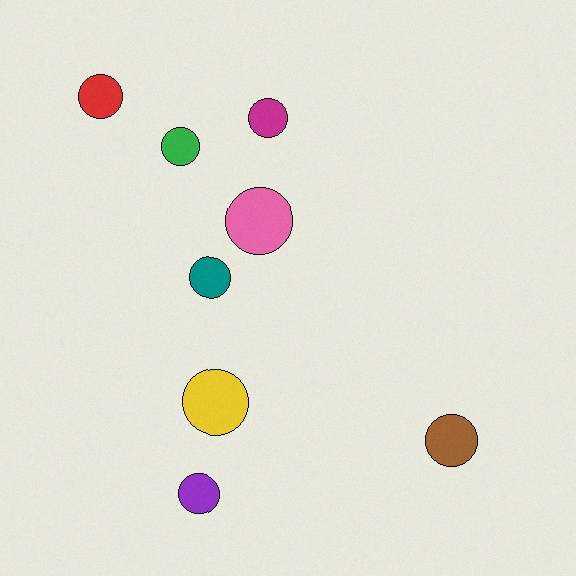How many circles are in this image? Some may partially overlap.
There are 8 circles.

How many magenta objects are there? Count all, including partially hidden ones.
There is 1 magenta object.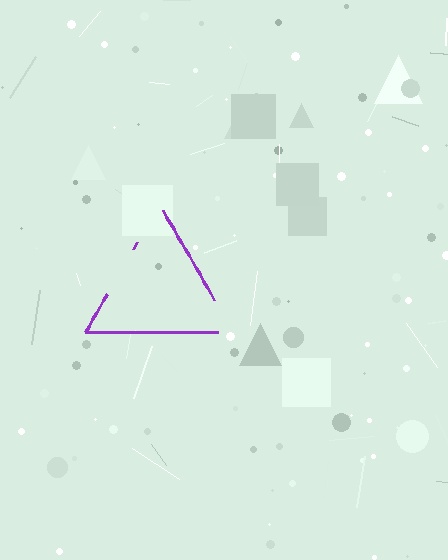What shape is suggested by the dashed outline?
The dashed outline suggests a triangle.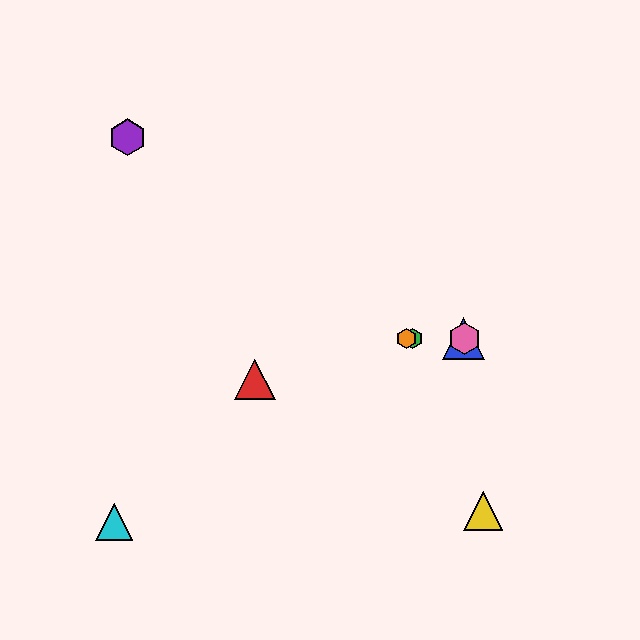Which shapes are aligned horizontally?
The blue triangle, the green hexagon, the orange hexagon, the pink hexagon are aligned horizontally.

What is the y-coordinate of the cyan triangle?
The cyan triangle is at y≈522.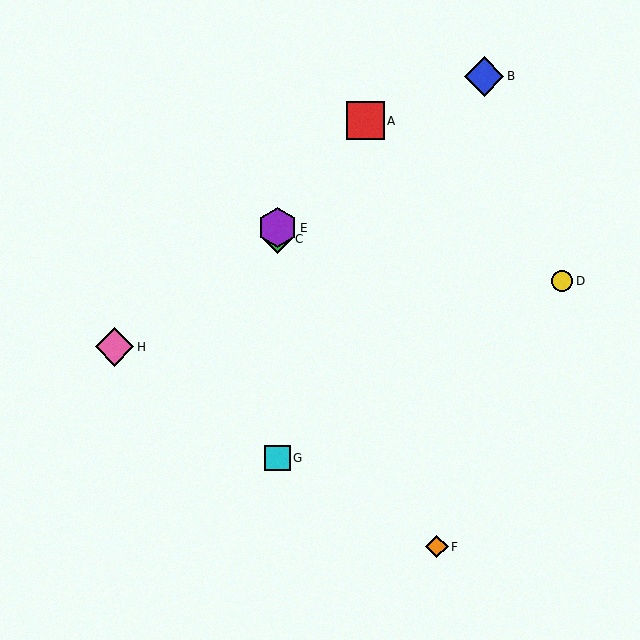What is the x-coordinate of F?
Object F is at x≈437.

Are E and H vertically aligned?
No, E is at x≈277 and H is at x≈115.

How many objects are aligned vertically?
3 objects (C, E, G) are aligned vertically.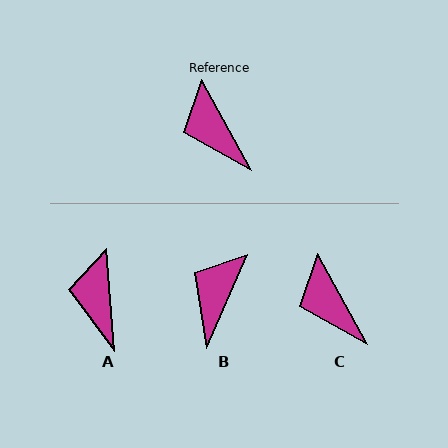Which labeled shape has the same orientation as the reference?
C.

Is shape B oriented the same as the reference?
No, it is off by about 52 degrees.